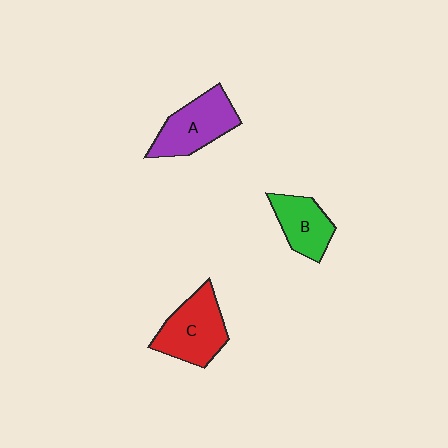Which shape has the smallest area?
Shape B (green).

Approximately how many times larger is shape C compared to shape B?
Approximately 1.4 times.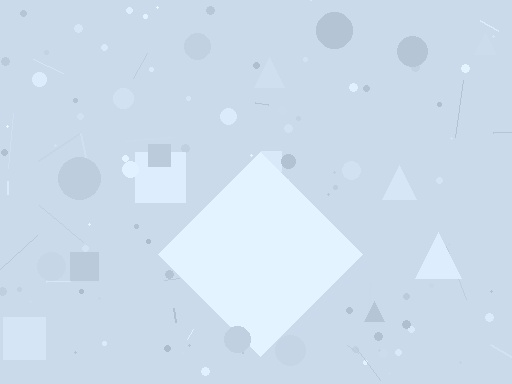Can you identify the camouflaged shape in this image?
The camouflaged shape is a diamond.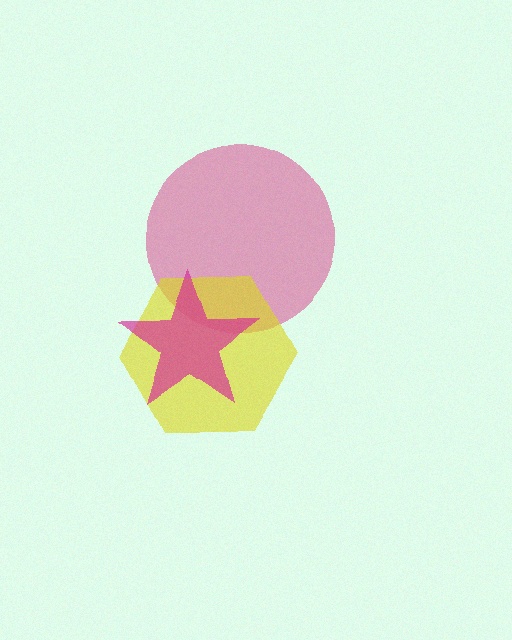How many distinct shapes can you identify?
There are 3 distinct shapes: a pink circle, a yellow hexagon, a magenta star.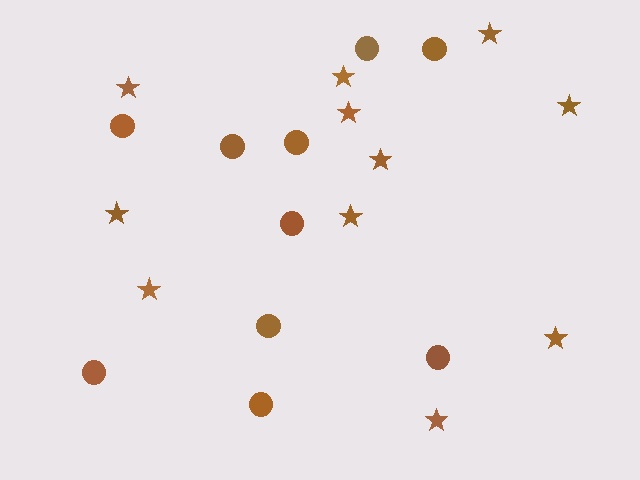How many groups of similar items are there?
There are 2 groups: one group of stars (11) and one group of circles (10).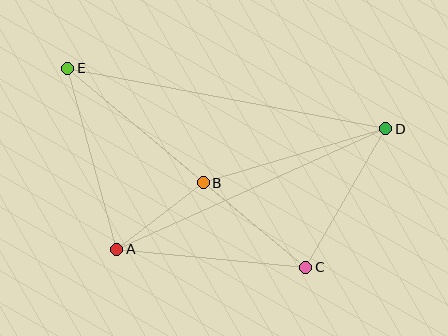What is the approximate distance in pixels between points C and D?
The distance between C and D is approximately 160 pixels.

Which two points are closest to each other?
Points A and B are closest to each other.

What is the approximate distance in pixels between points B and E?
The distance between B and E is approximately 177 pixels.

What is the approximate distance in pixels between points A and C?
The distance between A and C is approximately 190 pixels.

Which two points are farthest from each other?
Points D and E are farthest from each other.